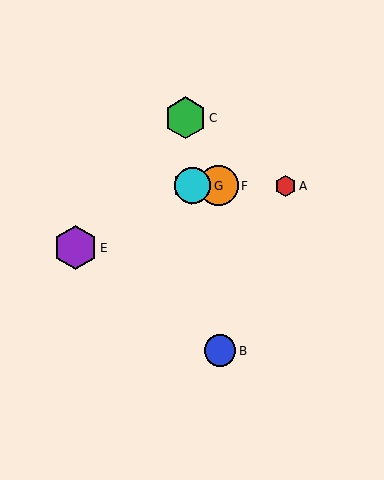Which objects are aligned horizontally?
Objects A, D, F, G are aligned horizontally.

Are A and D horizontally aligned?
Yes, both are at y≈186.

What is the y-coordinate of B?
Object B is at y≈351.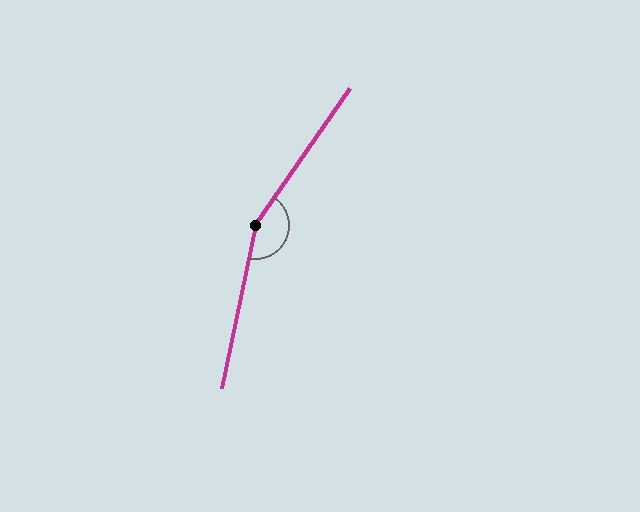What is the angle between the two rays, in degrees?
Approximately 157 degrees.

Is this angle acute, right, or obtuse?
It is obtuse.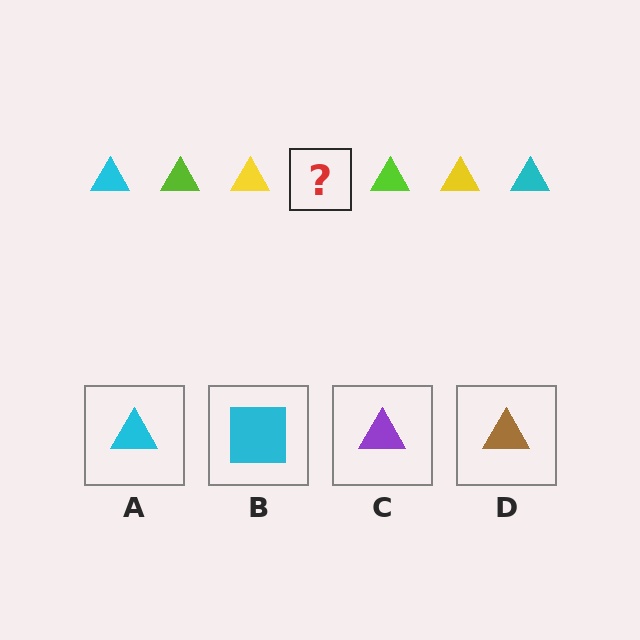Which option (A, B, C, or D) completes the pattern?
A.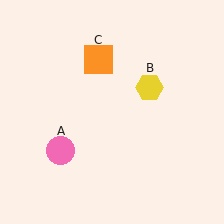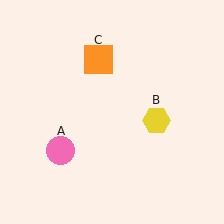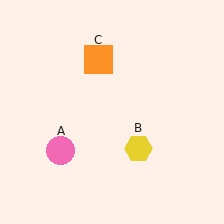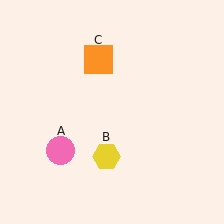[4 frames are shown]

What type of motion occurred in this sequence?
The yellow hexagon (object B) rotated clockwise around the center of the scene.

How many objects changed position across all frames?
1 object changed position: yellow hexagon (object B).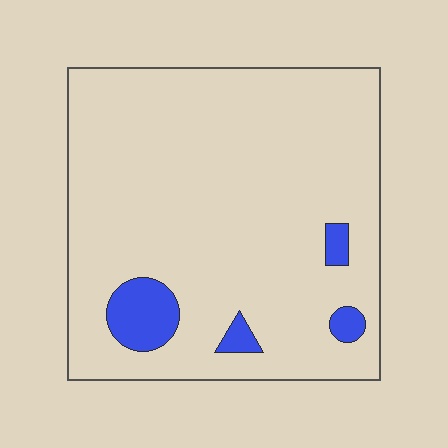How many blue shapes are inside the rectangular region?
4.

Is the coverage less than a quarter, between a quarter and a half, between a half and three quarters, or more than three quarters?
Less than a quarter.